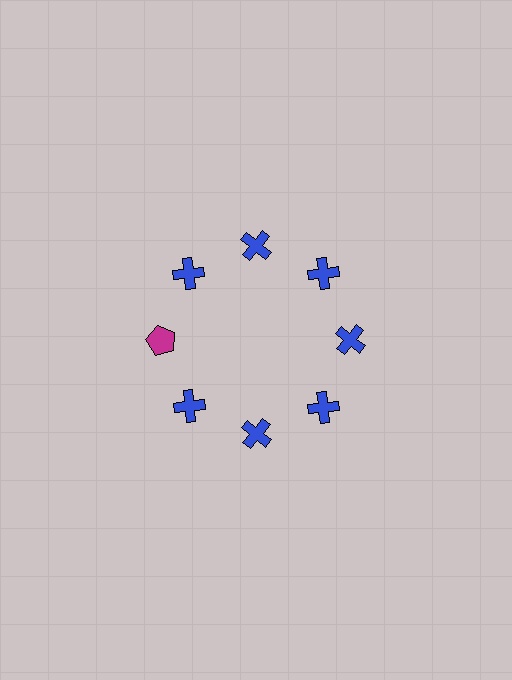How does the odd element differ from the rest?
It differs in both color (magenta instead of blue) and shape (pentagon instead of cross).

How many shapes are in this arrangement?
There are 8 shapes arranged in a ring pattern.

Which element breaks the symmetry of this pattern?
The magenta pentagon at roughly the 9 o'clock position breaks the symmetry. All other shapes are blue crosses.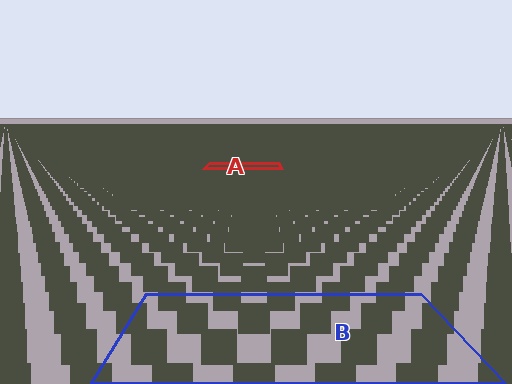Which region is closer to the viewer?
Region B is closer. The texture elements there are larger and more spread out.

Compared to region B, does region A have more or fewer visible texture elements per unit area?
Region A has more texture elements per unit area — they are packed more densely because it is farther away.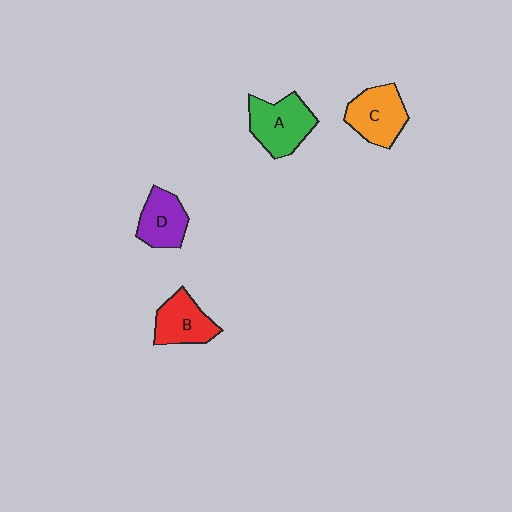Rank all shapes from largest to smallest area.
From largest to smallest: A (green), C (orange), B (red), D (purple).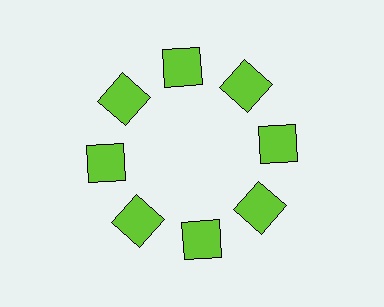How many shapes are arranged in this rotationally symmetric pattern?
There are 8 shapes, arranged in 8 groups of 1.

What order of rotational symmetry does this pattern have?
This pattern has 8-fold rotational symmetry.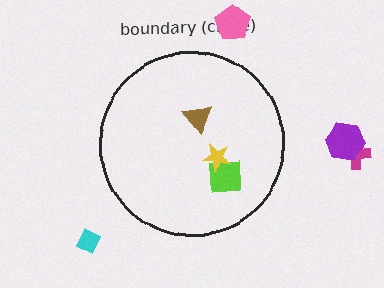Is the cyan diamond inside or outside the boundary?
Outside.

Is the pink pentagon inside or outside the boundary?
Outside.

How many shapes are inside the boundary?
3 inside, 4 outside.